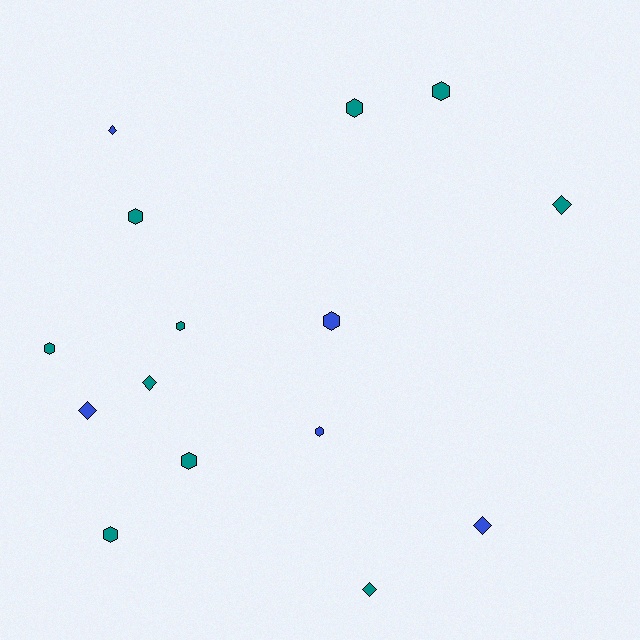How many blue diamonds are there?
There are 3 blue diamonds.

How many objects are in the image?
There are 15 objects.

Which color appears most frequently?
Teal, with 10 objects.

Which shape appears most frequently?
Hexagon, with 9 objects.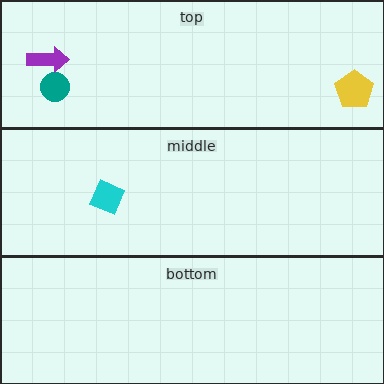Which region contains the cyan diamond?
The middle region.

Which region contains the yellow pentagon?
The top region.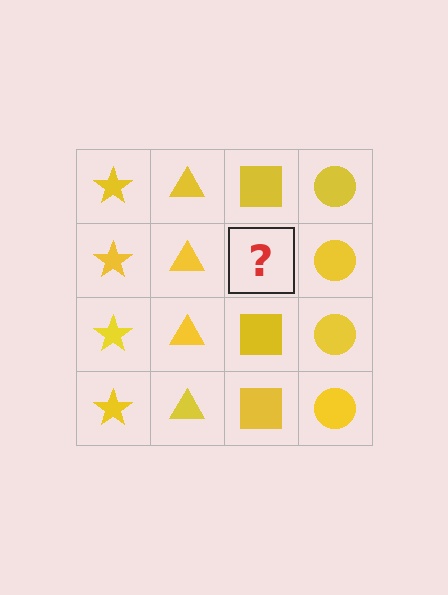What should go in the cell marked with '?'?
The missing cell should contain a yellow square.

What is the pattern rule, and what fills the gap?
The rule is that each column has a consistent shape. The gap should be filled with a yellow square.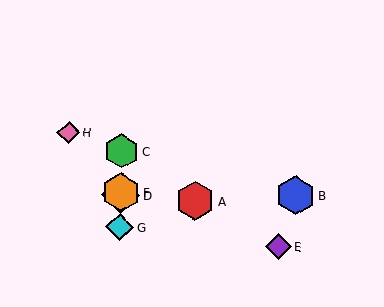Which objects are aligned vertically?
Objects C, D, F, G are aligned vertically.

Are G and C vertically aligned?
Yes, both are at x≈120.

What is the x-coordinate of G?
Object G is at x≈120.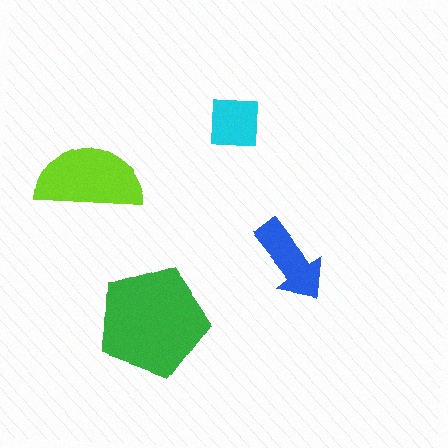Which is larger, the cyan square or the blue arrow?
The blue arrow.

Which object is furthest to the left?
The lime semicircle is leftmost.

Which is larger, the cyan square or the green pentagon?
The green pentagon.